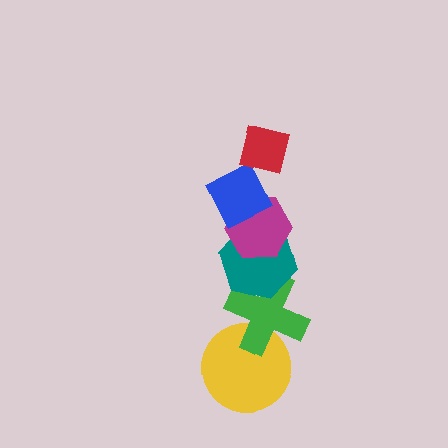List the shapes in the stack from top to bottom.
From top to bottom: the red square, the blue diamond, the magenta hexagon, the teal hexagon, the green cross, the yellow circle.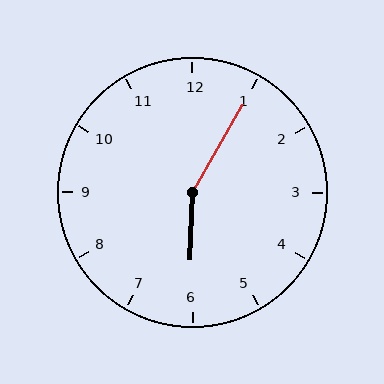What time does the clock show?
6:05.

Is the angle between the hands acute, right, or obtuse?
It is obtuse.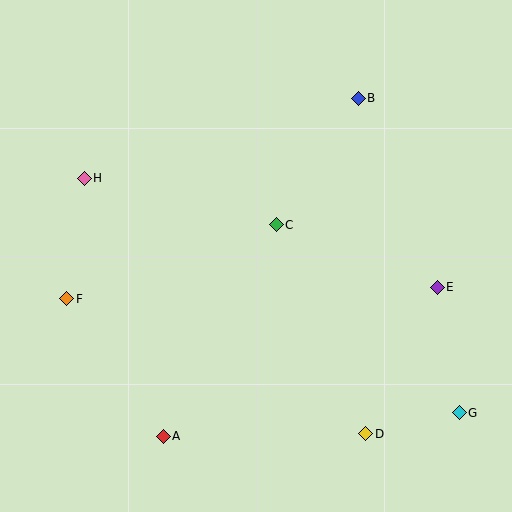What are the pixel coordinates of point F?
Point F is at (67, 299).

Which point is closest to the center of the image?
Point C at (276, 225) is closest to the center.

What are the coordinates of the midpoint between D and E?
The midpoint between D and E is at (401, 361).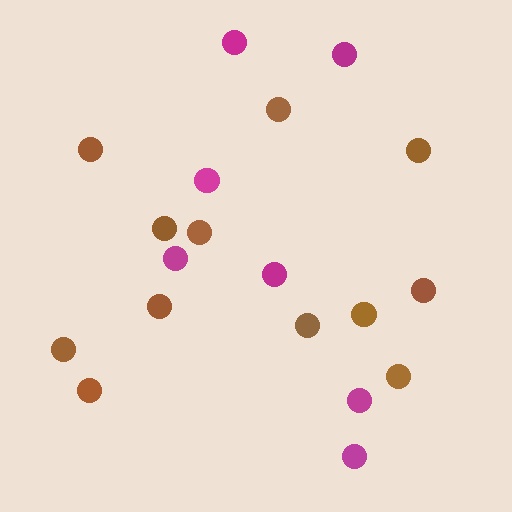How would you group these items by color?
There are 2 groups: one group of magenta circles (7) and one group of brown circles (12).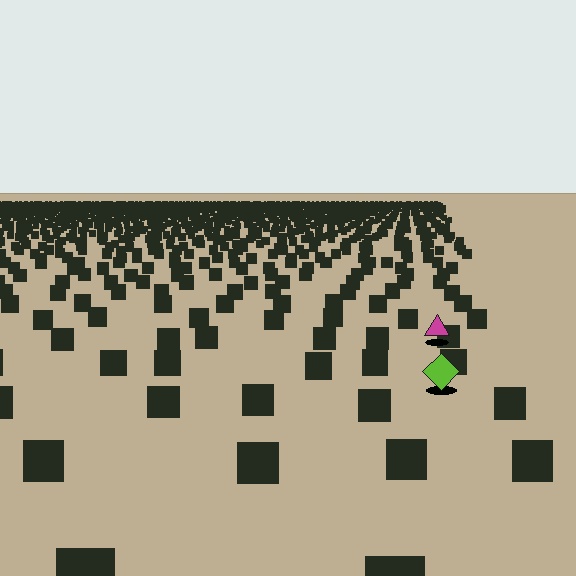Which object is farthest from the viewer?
The magenta triangle is farthest from the viewer. It appears smaller and the ground texture around it is denser.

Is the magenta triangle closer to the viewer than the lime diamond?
No. The lime diamond is closer — you can tell from the texture gradient: the ground texture is coarser near it.